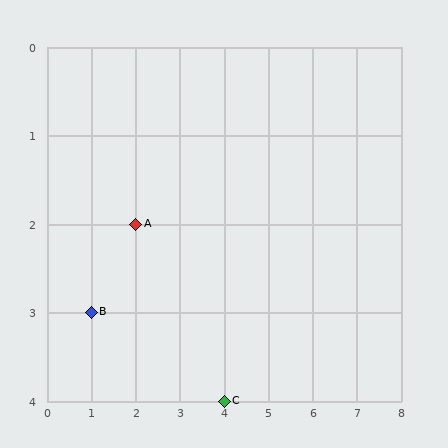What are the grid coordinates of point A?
Point A is at grid coordinates (2, 2).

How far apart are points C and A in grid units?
Points C and A are 2 columns and 2 rows apart (about 2.8 grid units diagonally).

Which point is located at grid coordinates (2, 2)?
Point A is at (2, 2).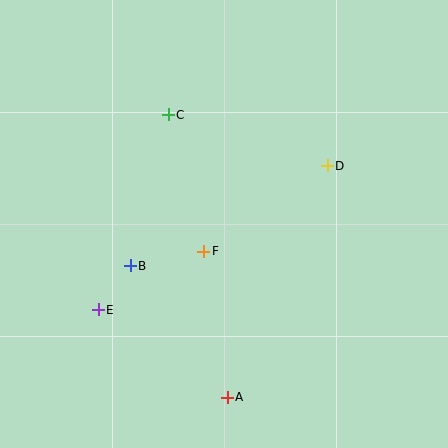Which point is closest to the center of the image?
Point F at (204, 251) is closest to the center.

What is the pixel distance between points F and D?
The distance between F and D is 151 pixels.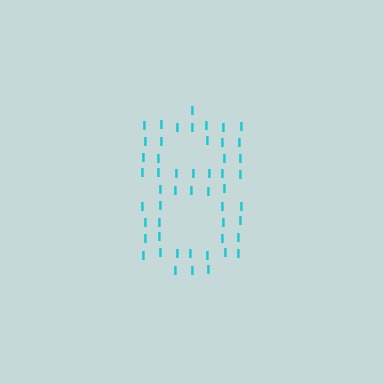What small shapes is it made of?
It is made of small letter I's.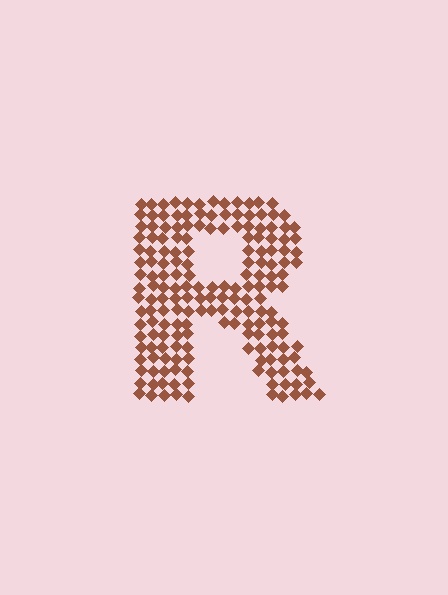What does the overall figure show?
The overall figure shows the letter R.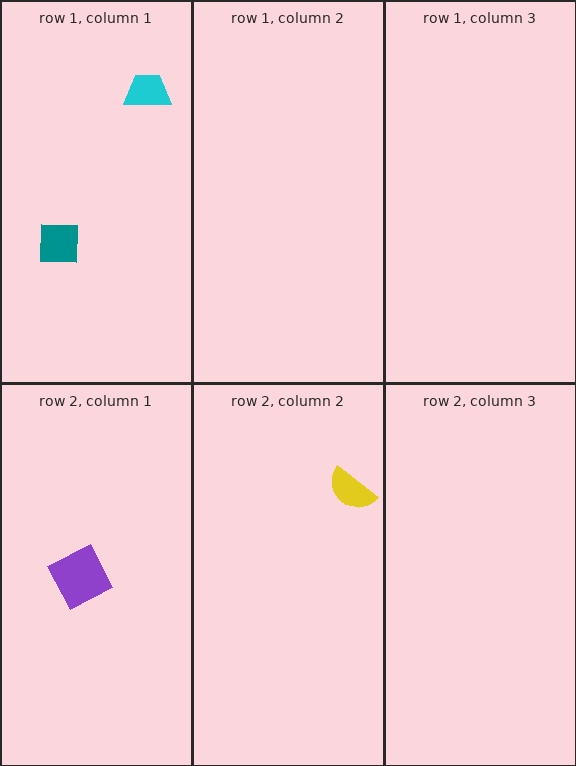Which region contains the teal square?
The row 1, column 1 region.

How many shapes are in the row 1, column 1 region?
2.